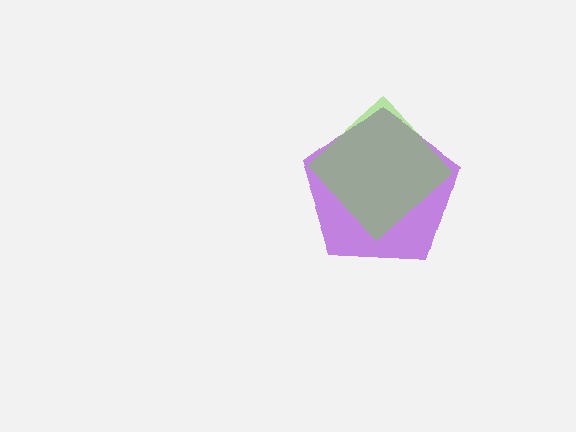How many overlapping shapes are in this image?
There are 2 overlapping shapes in the image.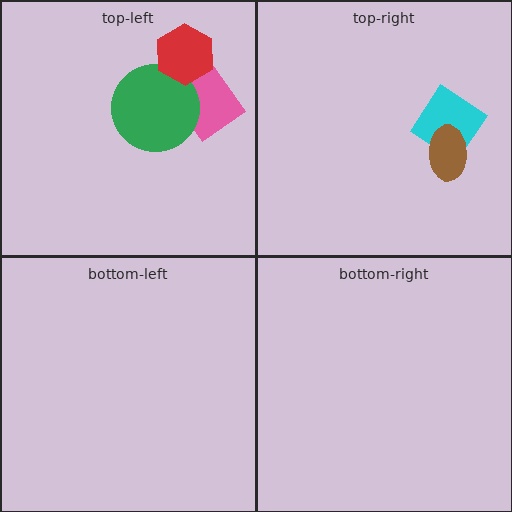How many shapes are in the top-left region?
3.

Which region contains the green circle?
The top-left region.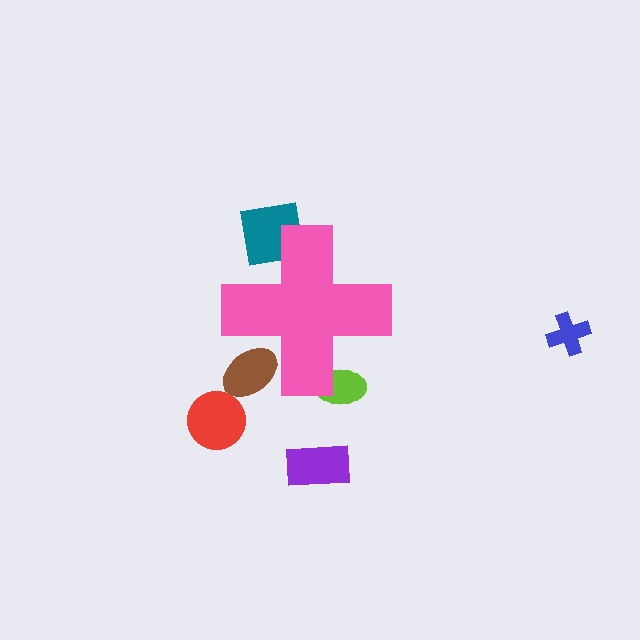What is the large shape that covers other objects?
A pink cross.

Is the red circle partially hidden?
No, the red circle is fully visible.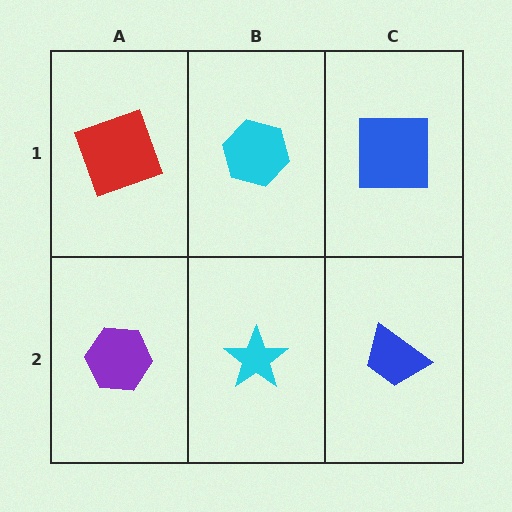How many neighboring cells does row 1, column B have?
3.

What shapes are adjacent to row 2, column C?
A blue square (row 1, column C), a cyan star (row 2, column B).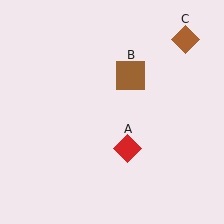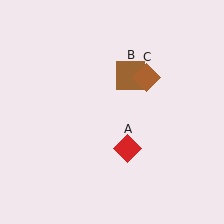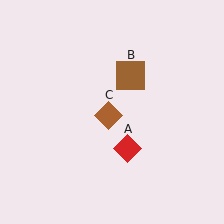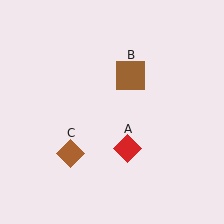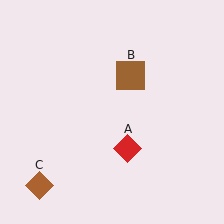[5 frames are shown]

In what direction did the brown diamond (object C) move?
The brown diamond (object C) moved down and to the left.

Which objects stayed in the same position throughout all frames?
Red diamond (object A) and brown square (object B) remained stationary.